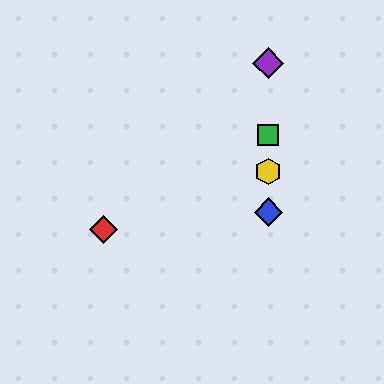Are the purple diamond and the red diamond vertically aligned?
No, the purple diamond is at x≈268 and the red diamond is at x≈103.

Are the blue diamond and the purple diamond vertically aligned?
Yes, both are at x≈268.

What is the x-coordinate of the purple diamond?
The purple diamond is at x≈268.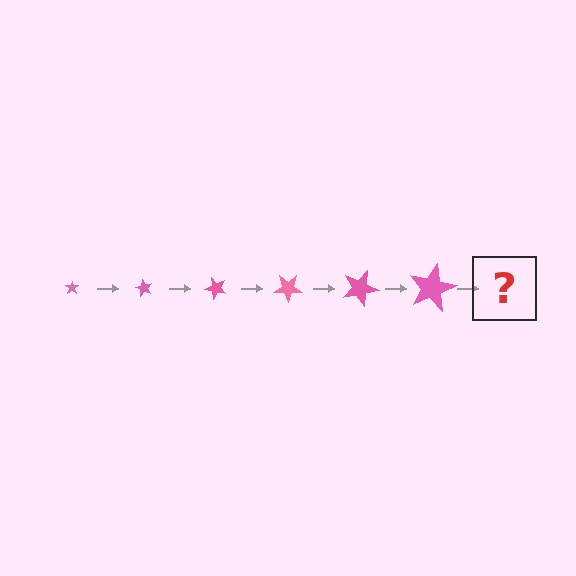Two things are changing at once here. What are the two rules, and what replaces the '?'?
The two rules are that the star grows larger each step and it rotates 60 degrees each step. The '?' should be a star, larger than the previous one and rotated 360 degrees from the start.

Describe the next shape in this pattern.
It should be a star, larger than the previous one and rotated 360 degrees from the start.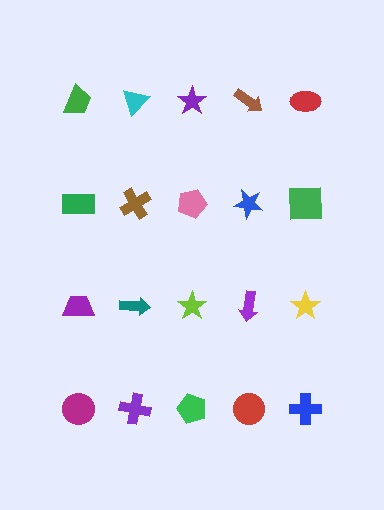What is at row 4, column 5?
A blue cross.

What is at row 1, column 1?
A green trapezoid.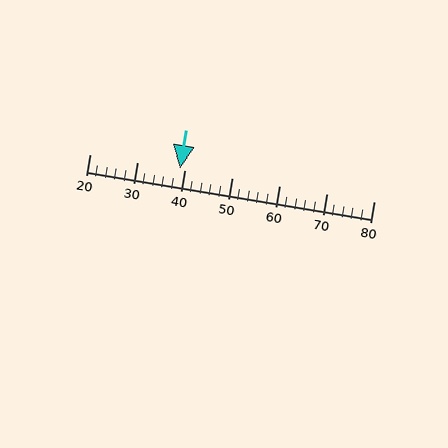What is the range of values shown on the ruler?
The ruler shows values from 20 to 80.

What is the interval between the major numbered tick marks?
The major tick marks are spaced 10 units apart.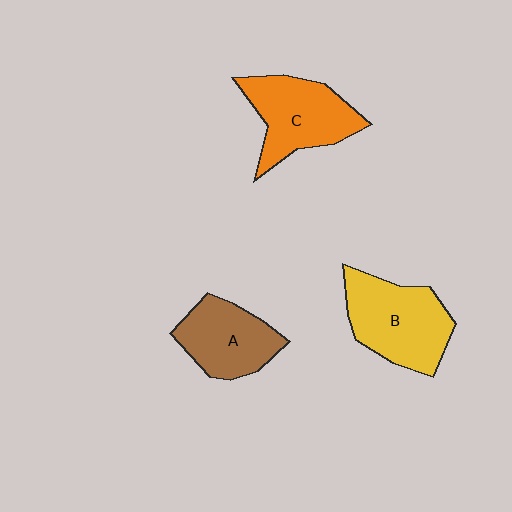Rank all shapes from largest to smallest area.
From largest to smallest: B (yellow), C (orange), A (brown).